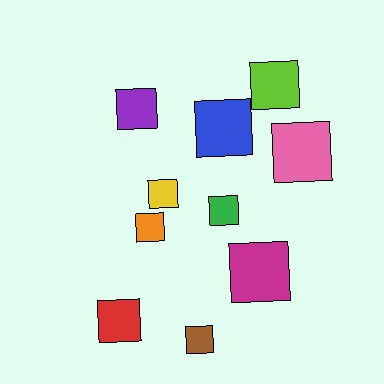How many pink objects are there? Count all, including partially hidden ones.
There is 1 pink object.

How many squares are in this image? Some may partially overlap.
There are 10 squares.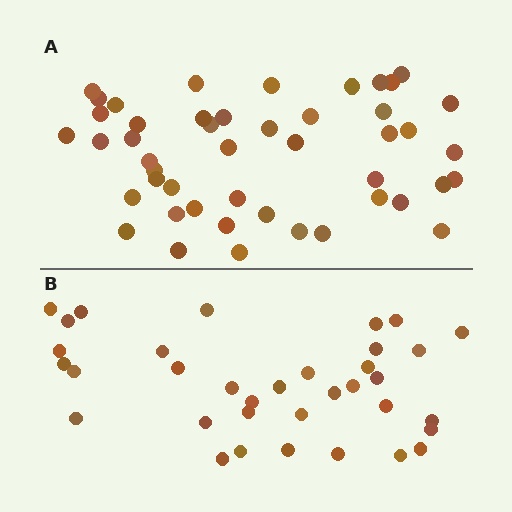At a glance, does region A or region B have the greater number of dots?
Region A (the top region) has more dots.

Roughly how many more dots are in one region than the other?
Region A has roughly 12 or so more dots than region B.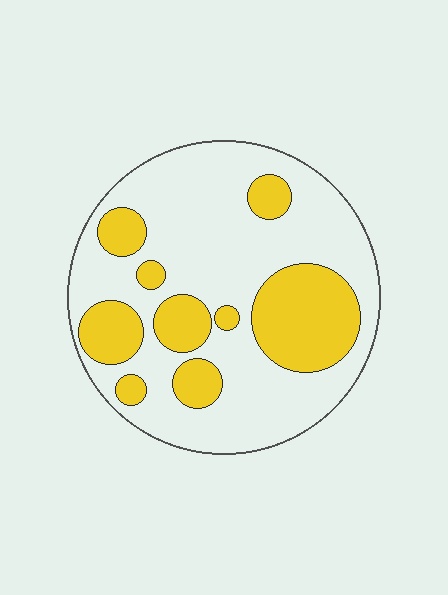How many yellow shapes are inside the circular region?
9.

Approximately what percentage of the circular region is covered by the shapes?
Approximately 30%.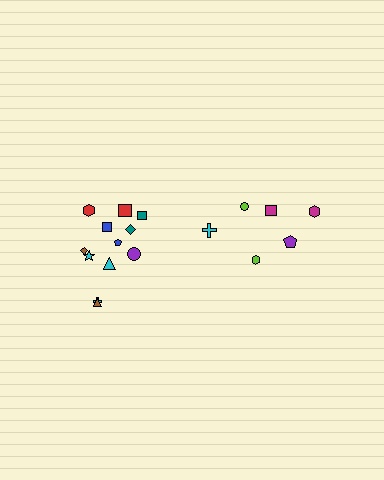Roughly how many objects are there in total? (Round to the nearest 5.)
Roughly 20 objects in total.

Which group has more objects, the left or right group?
The left group.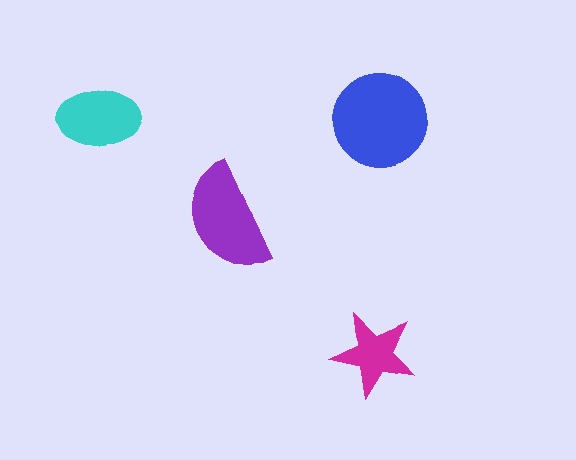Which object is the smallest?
The magenta star.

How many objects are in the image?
There are 4 objects in the image.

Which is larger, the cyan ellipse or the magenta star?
The cyan ellipse.